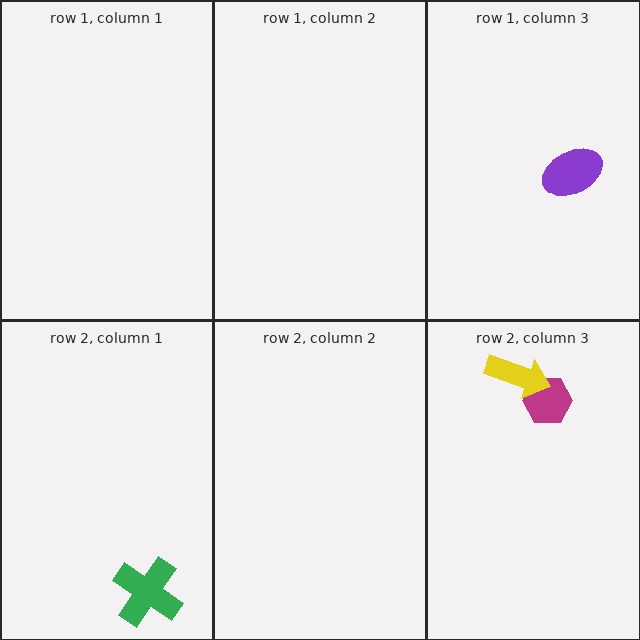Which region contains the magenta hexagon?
The row 2, column 3 region.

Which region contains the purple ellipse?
The row 1, column 3 region.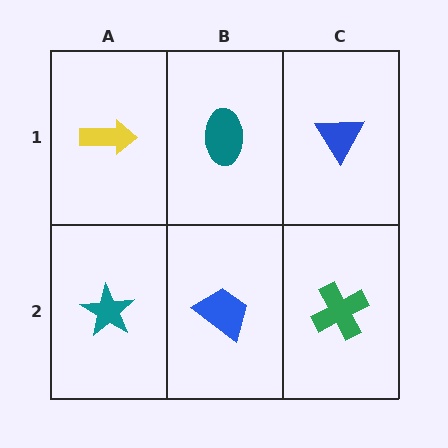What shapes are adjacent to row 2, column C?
A blue triangle (row 1, column C), a blue trapezoid (row 2, column B).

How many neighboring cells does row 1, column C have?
2.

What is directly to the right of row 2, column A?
A blue trapezoid.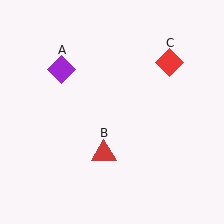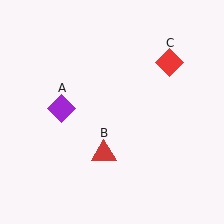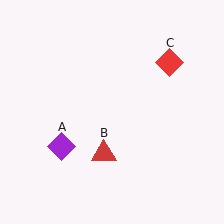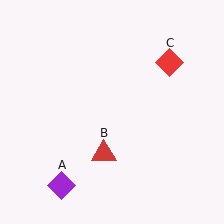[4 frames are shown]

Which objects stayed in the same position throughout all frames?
Red triangle (object B) and red diamond (object C) remained stationary.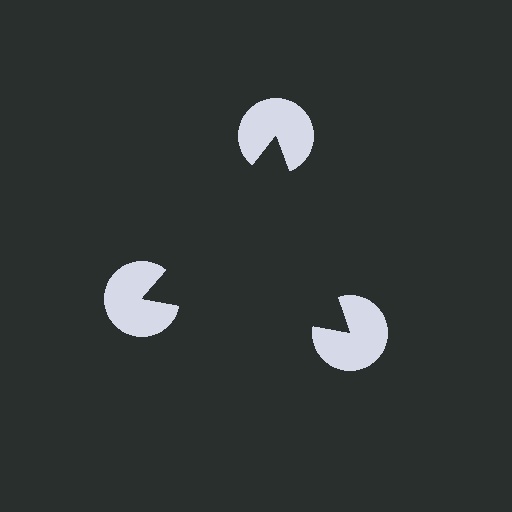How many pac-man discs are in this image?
There are 3 — one at each vertex of the illusory triangle.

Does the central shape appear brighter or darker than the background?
It typically appears slightly darker than the background, even though no actual brightness change is drawn.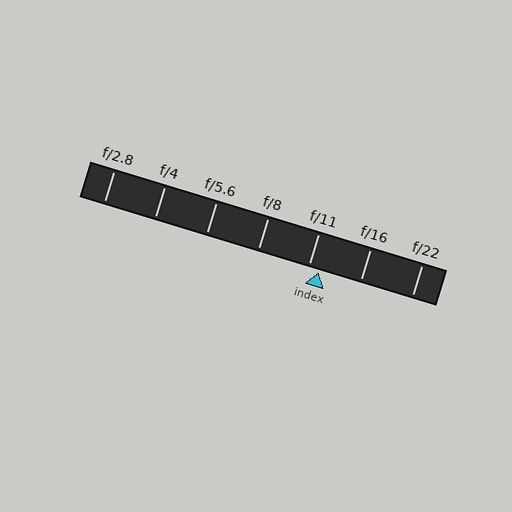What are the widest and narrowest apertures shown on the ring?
The widest aperture shown is f/2.8 and the narrowest is f/22.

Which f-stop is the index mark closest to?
The index mark is closest to f/11.